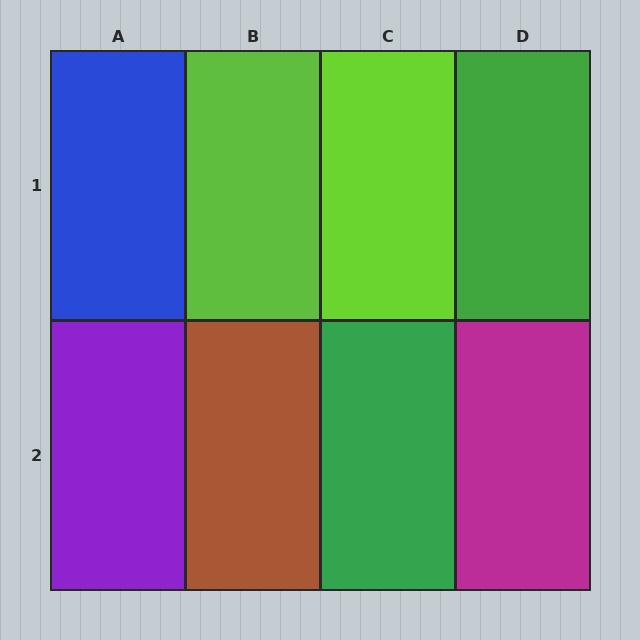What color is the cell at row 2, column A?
Purple.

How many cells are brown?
1 cell is brown.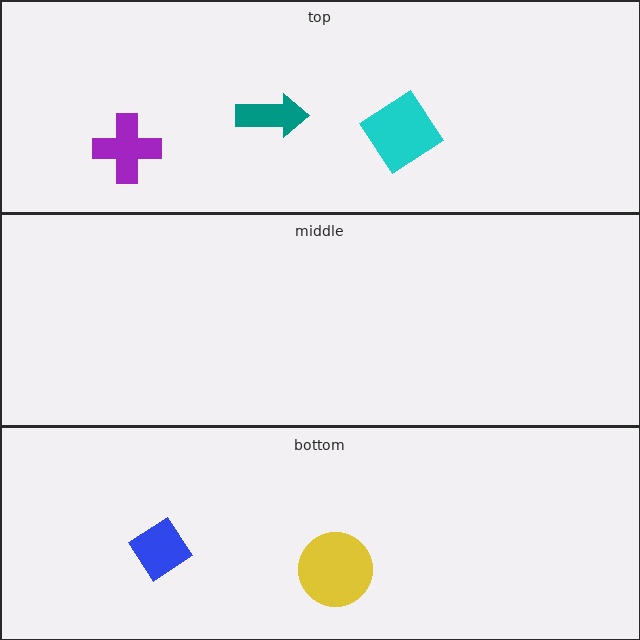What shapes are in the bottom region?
The blue diamond, the yellow circle.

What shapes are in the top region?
The teal arrow, the cyan diamond, the purple cross.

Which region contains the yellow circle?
The bottom region.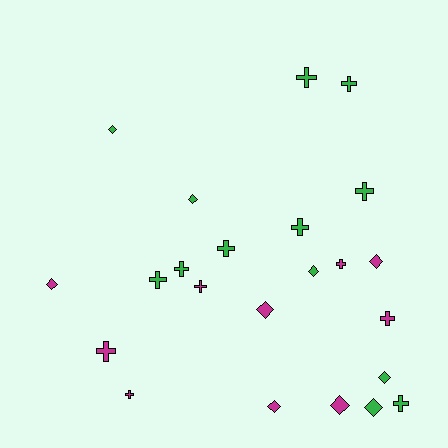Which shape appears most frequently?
Cross, with 13 objects.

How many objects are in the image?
There are 23 objects.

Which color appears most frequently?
Green, with 13 objects.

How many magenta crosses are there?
There are 5 magenta crosses.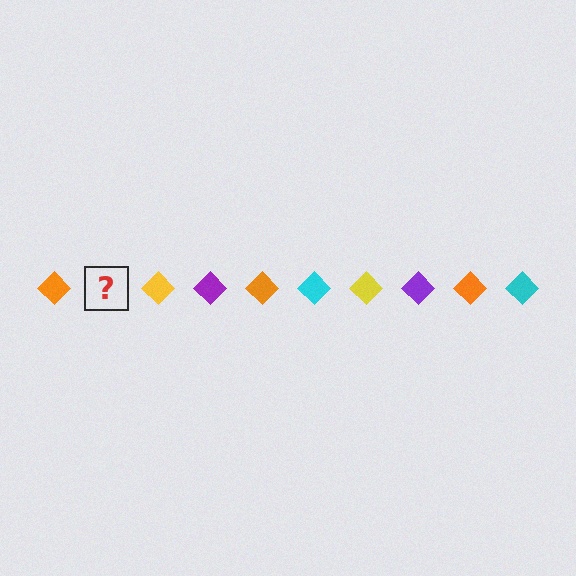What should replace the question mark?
The question mark should be replaced with a cyan diamond.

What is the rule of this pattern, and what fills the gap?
The rule is that the pattern cycles through orange, cyan, yellow, purple diamonds. The gap should be filled with a cyan diamond.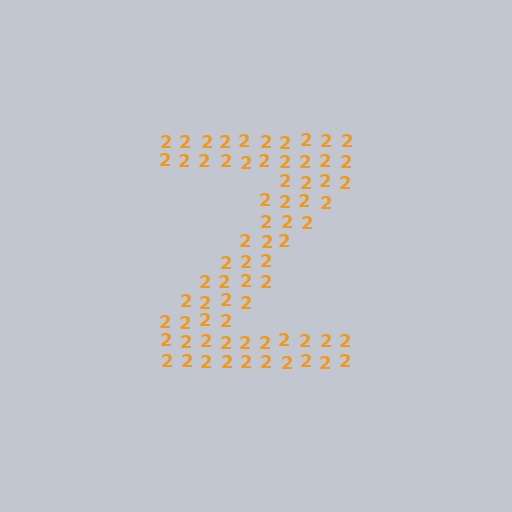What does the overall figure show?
The overall figure shows the letter Z.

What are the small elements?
The small elements are digit 2's.